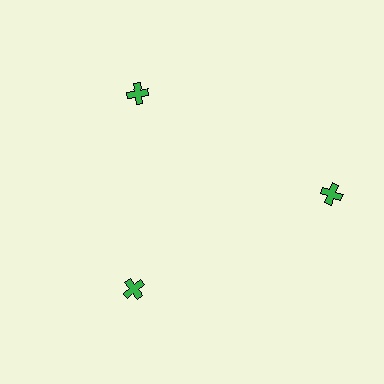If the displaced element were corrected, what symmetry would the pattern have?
It would have 3-fold rotational symmetry — the pattern would map onto itself every 120 degrees.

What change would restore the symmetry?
The symmetry would be restored by moving it inward, back onto the ring so that all 3 crosses sit at equal angles and equal distance from the center.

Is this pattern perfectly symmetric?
No. The 3 green crosses are arranged in a ring, but one element near the 3 o'clock position is pushed outward from the center, breaking the 3-fold rotational symmetry.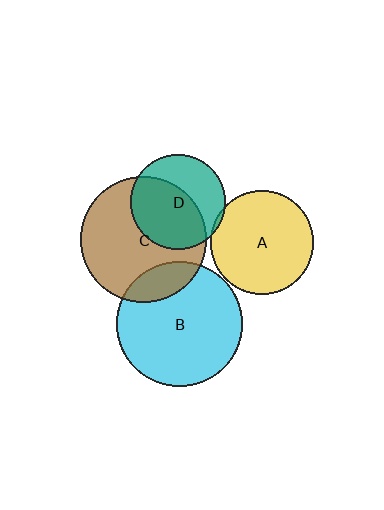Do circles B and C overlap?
Yes.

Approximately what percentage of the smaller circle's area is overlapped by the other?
Approximately 15%.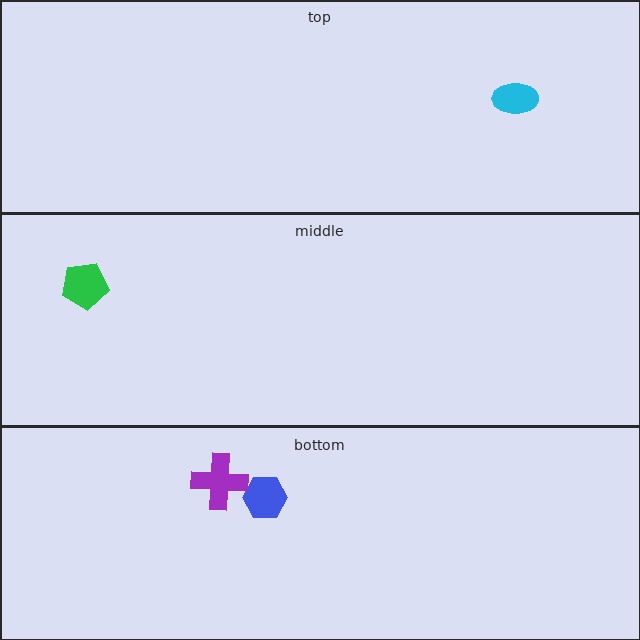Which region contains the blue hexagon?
The bottom region.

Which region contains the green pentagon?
The middle region.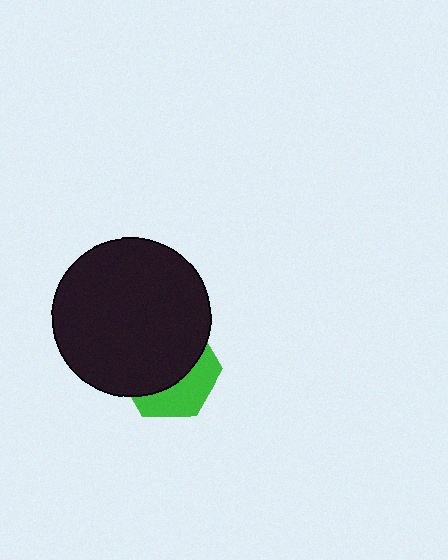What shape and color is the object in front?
The object in front is a black circle.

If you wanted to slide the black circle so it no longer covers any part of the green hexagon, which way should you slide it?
Slide it up — that is the most direct way to separate the two shapes.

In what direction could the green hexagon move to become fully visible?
The green hexagon could move down. That would shift it out from behind the black circle entirely.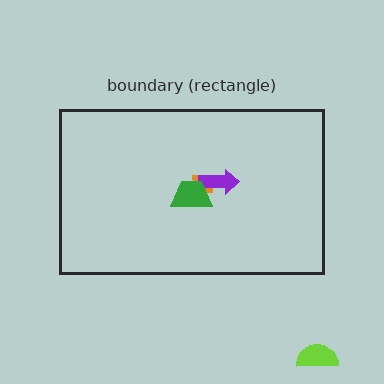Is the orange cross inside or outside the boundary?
Inside.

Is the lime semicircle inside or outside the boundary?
Outside.